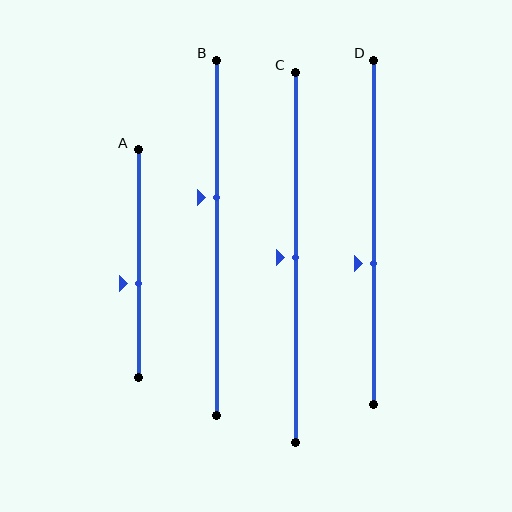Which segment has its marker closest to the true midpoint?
Segment C has its marker closest to the true midpoint.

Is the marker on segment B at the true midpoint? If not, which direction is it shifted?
No, the marker on segment B is shifted upward by about 11% of the segment length.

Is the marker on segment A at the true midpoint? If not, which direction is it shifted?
No, the marker on segment A is shifted downward by about 9% of the segment length.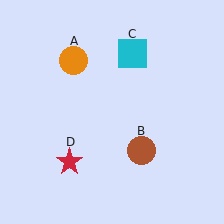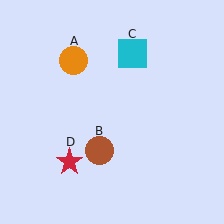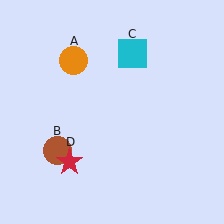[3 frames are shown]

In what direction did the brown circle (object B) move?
The brown circle (object B) moved left.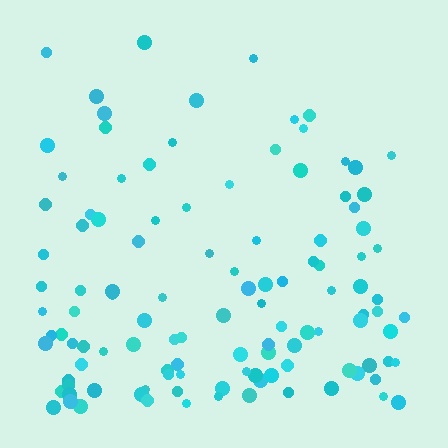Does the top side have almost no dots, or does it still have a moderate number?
Still a moderate number, just noticeably fewer than the bottom.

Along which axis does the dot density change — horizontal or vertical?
Vertical.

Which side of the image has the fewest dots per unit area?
The top.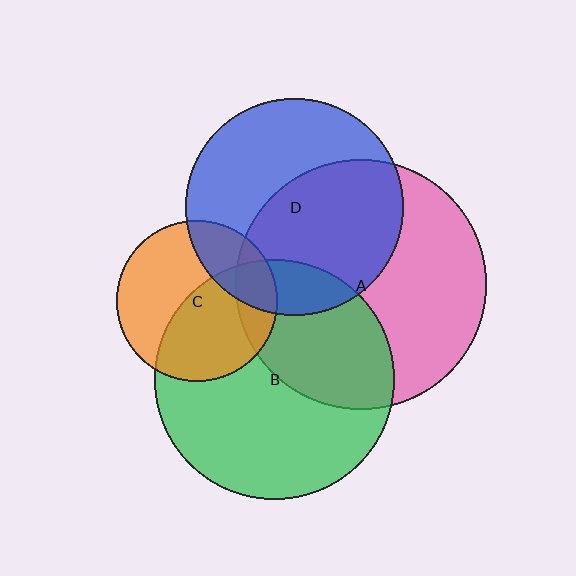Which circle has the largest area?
Circle A (pink).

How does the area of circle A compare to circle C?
Approximately 2.4 times.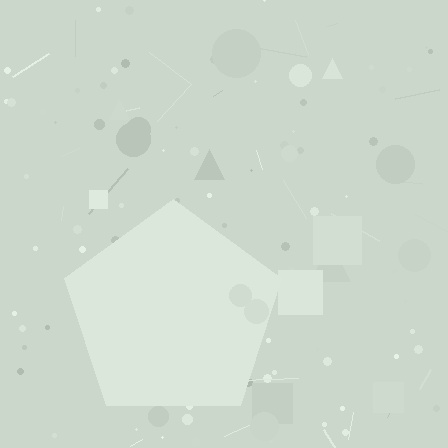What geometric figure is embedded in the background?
A pentagon is embedded in the background.